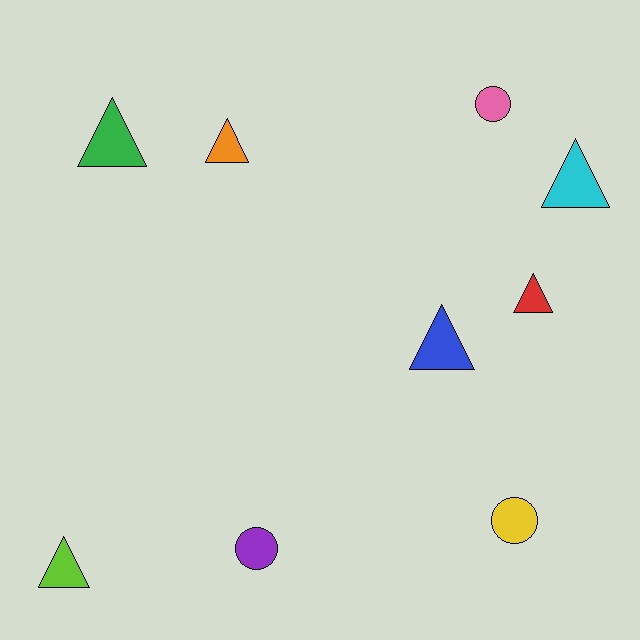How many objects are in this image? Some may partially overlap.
There are 9 objects.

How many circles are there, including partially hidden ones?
There are 3 circles.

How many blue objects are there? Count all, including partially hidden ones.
There is 1 blue object.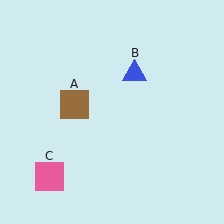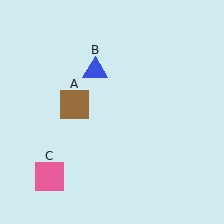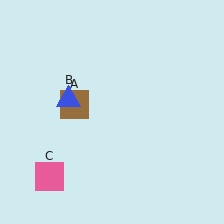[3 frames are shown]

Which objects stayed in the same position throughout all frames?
Brown square (object A) and pink square (object C) remained stationary.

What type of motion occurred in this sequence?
The blue triangle (object B) rotated counterclockwise around the center of the scene.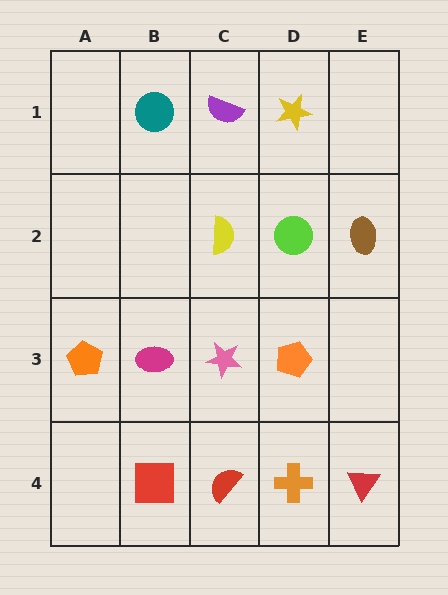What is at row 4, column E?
A red triangle.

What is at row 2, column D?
A lime circle.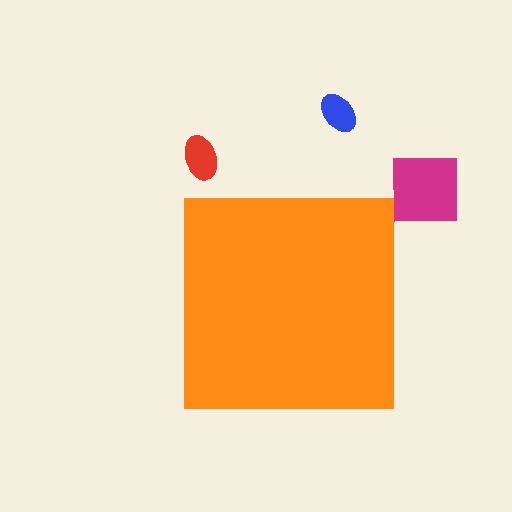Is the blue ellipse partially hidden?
No, the blue ellipse is fully visible.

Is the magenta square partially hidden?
No, the magenta square is fully visible.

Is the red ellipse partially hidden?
No, the red ellipse is fully visible.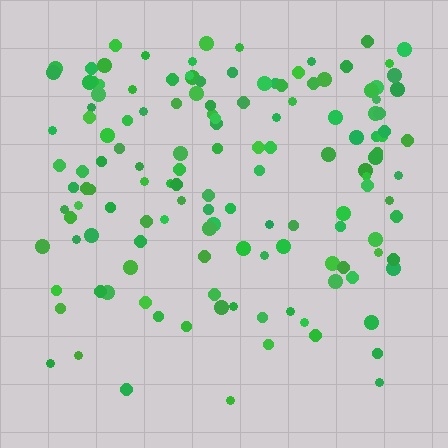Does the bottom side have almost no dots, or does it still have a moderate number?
Still a moderate number, just noticeably fewer than the top.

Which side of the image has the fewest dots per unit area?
The bottom.